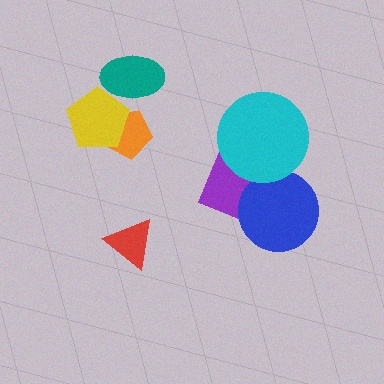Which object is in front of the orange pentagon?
The yellow pentagon is in front of the orange pentagon.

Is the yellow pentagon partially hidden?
Yes, it is partially covered by another shape.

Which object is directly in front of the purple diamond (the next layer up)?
The blue circle is directly in front of the purple diamond.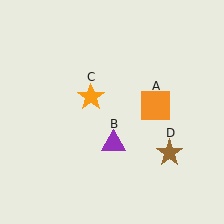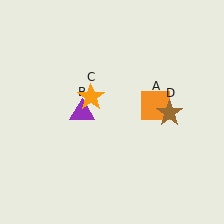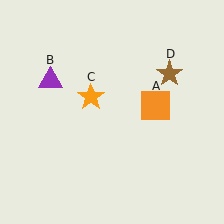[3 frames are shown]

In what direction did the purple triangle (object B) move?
The purple triangle (object B) moved up and to the left.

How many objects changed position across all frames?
2 objects changed position: purple triangle (object B), brown star (object D).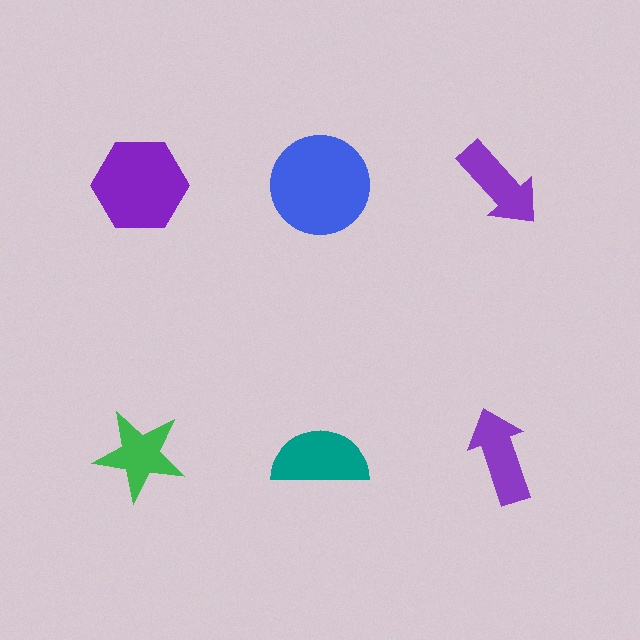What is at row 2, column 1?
A green star.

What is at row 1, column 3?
A purple arrow.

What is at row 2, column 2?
A teal semicircle.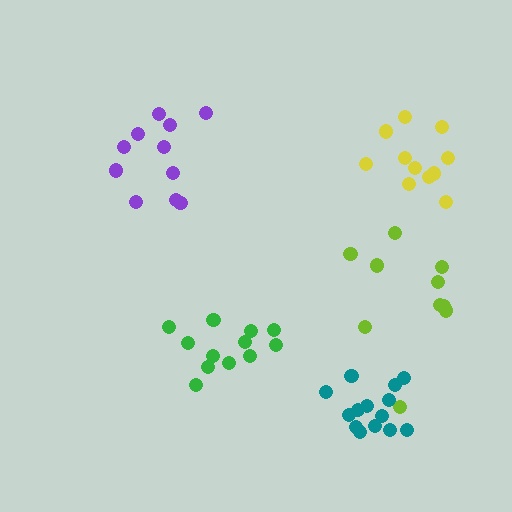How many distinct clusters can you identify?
There are 5 distinct clusters.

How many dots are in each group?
Group 1: 11 dots, Group 2: 10 dots, Group 3: 12 dots, Group 4: 11 dots, Group 5: 14 dots (58 total).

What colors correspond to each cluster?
The clusters are colored: purple, lime, green, yellow, teal.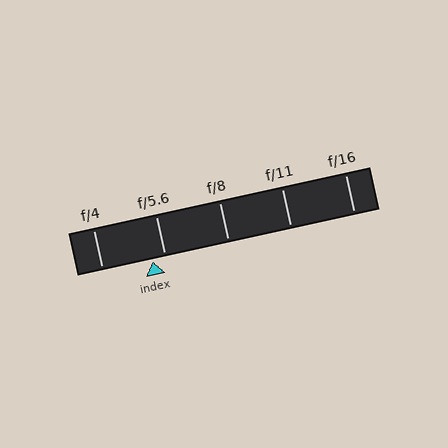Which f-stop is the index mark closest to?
The index mark is closest to f/5.6.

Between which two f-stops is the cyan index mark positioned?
The index mark is between f/4 and f/5.6.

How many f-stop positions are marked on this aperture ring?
There are 5 f-stop positions marked.